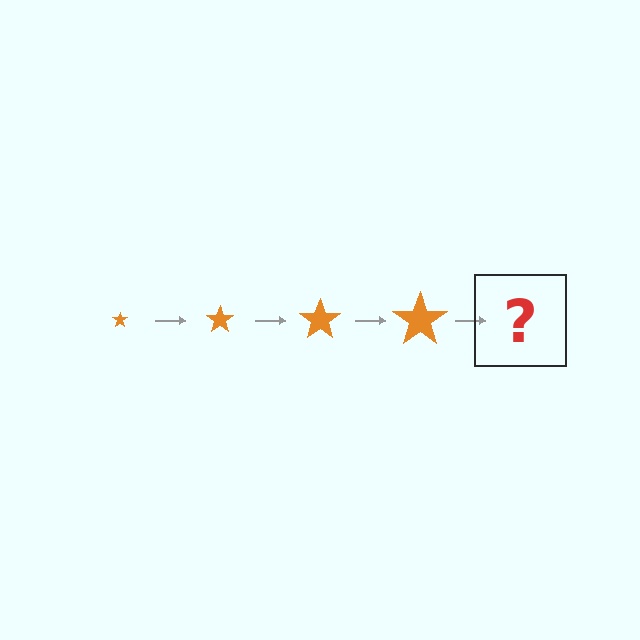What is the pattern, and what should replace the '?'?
The pattern is that the star gets progressively larger each step. The '?' should be an orange star, larger than the previous one.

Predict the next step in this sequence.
The next step is an orange star, larger than the previous one.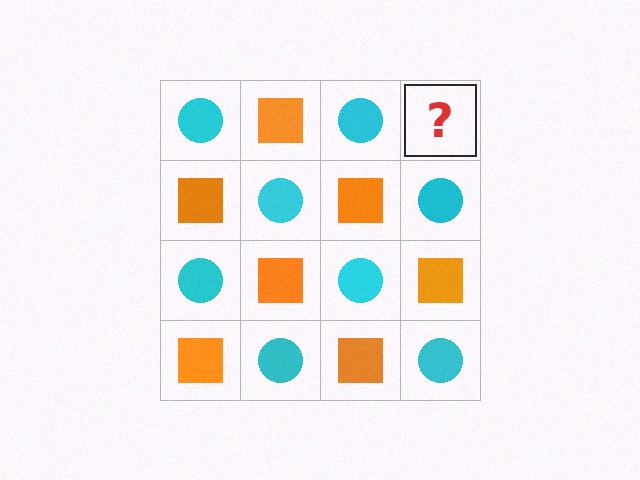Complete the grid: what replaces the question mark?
The question mark should be replaced with an orange square.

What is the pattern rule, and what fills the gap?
The rule is that it alternates cyan circle and orange square in a checkerboard pattern. The gap should be filled with an orange square.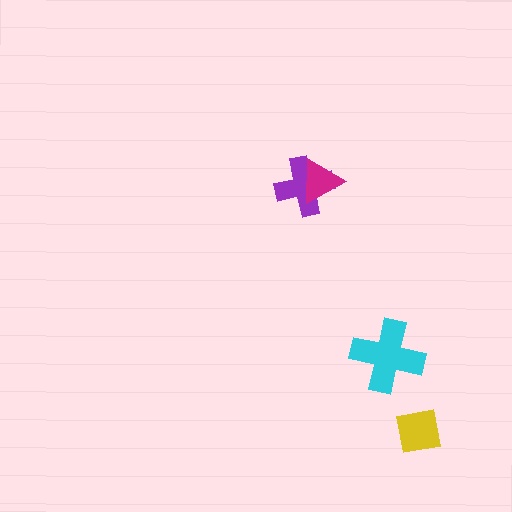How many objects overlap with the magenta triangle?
1 object overlaps with the magenta triangle.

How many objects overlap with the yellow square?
0 objects overlap with the yellow square.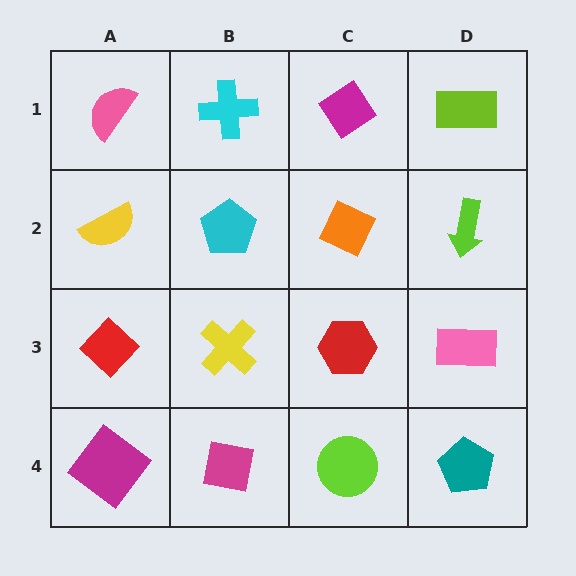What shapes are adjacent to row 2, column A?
A pink semicircle (row 1, column A), a red diamond (row 3, column A), a cyan pentagon (row 2, column B).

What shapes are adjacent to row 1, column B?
A cyan pentagon (row 2, column B), a pink semicircle (row 1, column A), a magenta diamond (row 1, column C).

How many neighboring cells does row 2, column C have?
4.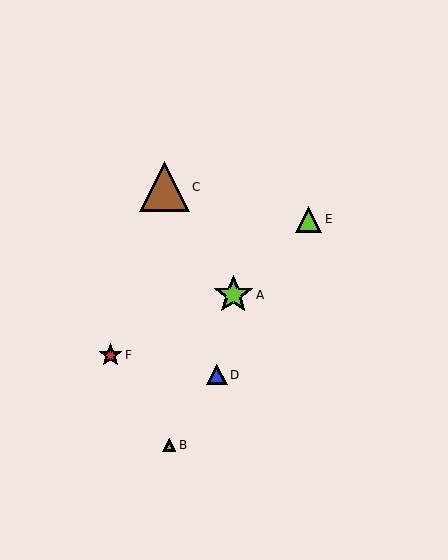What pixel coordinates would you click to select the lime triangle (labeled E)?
Click at (309, 219) to select the lime triangle E.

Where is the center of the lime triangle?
The center of the lime triangle is at (169, 445).